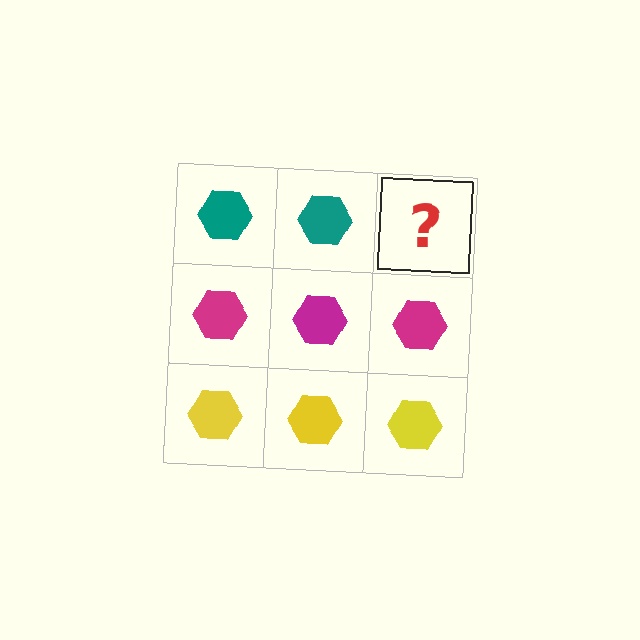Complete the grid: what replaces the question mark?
The question mark should be replaced with a teal hexagon.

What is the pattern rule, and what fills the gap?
The rule is that each row has a consistent color. The gap should be filled with a teal hexagon.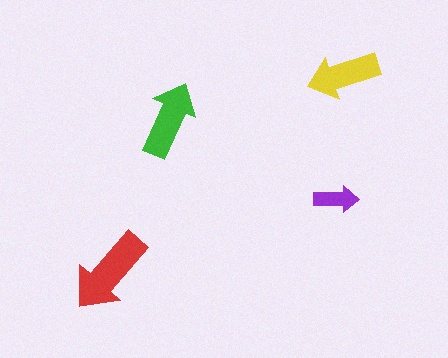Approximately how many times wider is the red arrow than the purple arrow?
About 2 times wider.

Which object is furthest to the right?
The yellow arrow is rightmost.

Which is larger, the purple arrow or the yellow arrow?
The yellow one.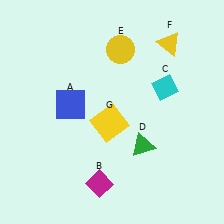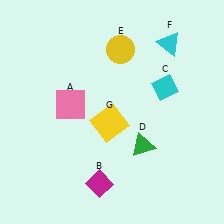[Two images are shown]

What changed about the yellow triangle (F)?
In Image 1, F is yellow. In Image 2, it changed to cyan.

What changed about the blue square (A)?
In Image 1, A is blue. In Image 2, it changed to pink.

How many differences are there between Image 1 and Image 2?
There are 2 differences between the two images.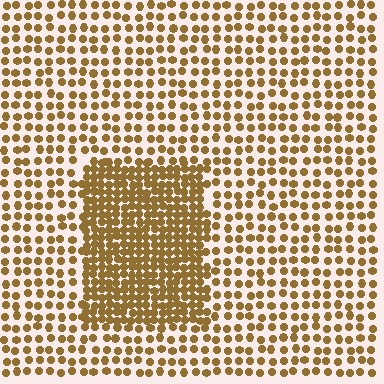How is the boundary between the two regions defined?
The boundary is defined by a change in element density (approximately 2.2x ratio). All elements are the same color, size, and shape.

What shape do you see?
I see a rectangle.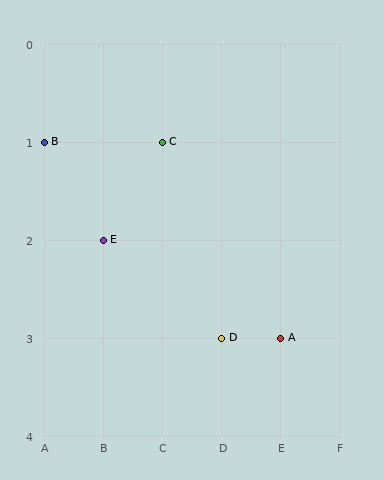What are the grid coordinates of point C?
Point C is at grid coordinates (C, 1).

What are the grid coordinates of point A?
Point A is at grid coordinates (E, 3).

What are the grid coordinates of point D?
Point D is at grid coordinates (D, 3).